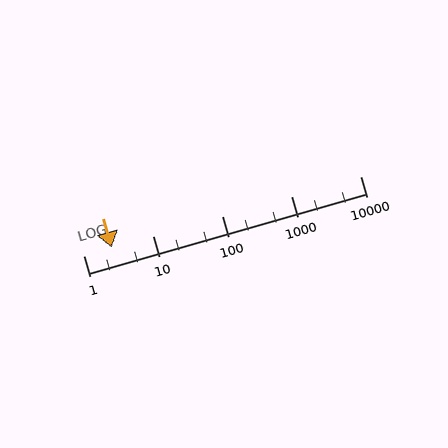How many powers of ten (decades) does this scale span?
The scale spans 4 decades, from 1 to 10000.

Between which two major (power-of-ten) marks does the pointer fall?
The pointer is between 1 and 10.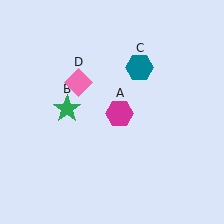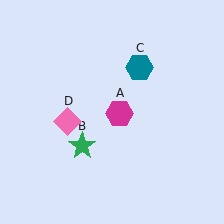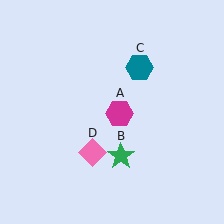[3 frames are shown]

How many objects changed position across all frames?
2 objects changed position: green star (object B), pink diamond (object D).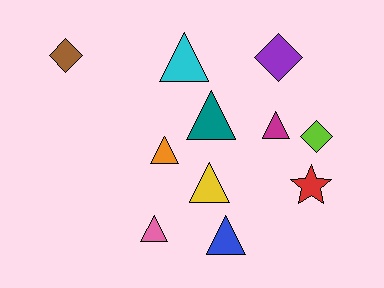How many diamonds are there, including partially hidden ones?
There are 3 diamonds.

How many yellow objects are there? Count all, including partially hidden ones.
There is 1 yellow object.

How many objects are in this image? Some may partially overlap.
There are 11 objects.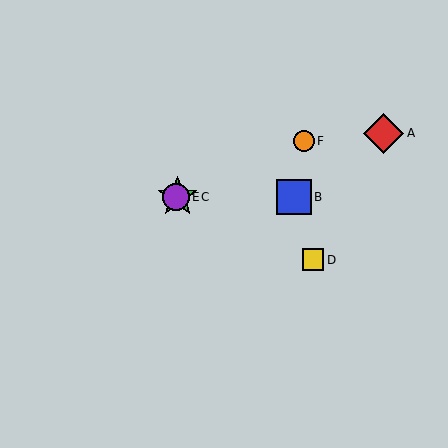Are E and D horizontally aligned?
No, E is at y≈197 and D is at y≈260.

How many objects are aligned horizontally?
3 objects (B, C, E) are aligned horizontally.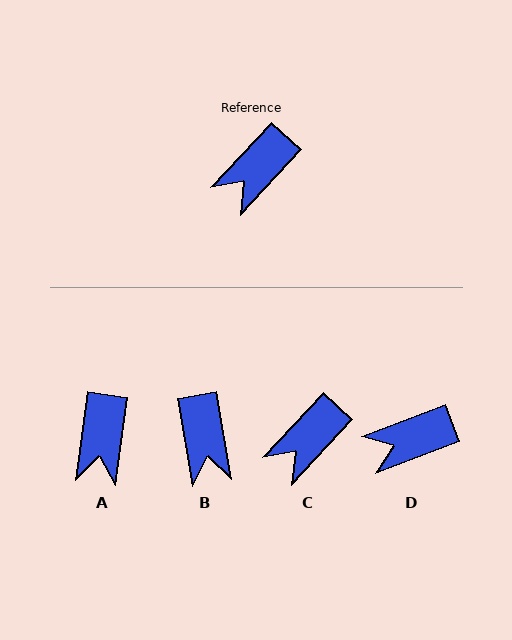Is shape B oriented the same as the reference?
No, it is off by about 53 degrees.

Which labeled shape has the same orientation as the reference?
C.